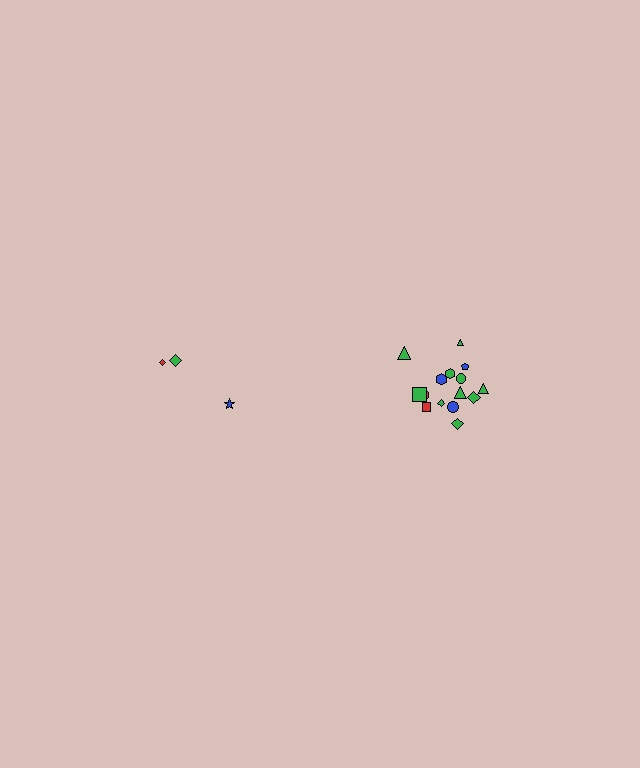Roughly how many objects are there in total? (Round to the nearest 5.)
Roughly 20 objects in total.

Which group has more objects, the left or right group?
The right group.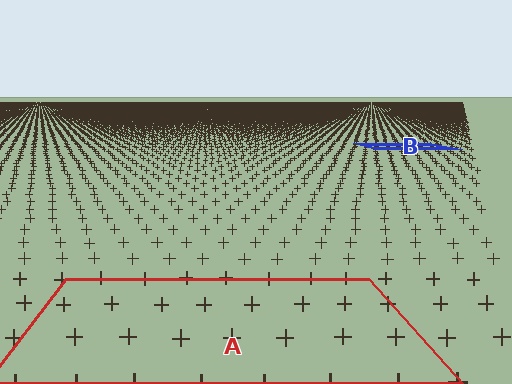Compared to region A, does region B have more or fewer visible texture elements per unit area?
Region B has more texture elements per unit area — they are packed more densely because it is farther away.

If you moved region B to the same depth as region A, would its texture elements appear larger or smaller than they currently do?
They would appear larger. At a closer depth, the same texture elements are projected at a bigger on-screen size.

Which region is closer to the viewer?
Region A is closer. The texture elements there are larger and more spread out.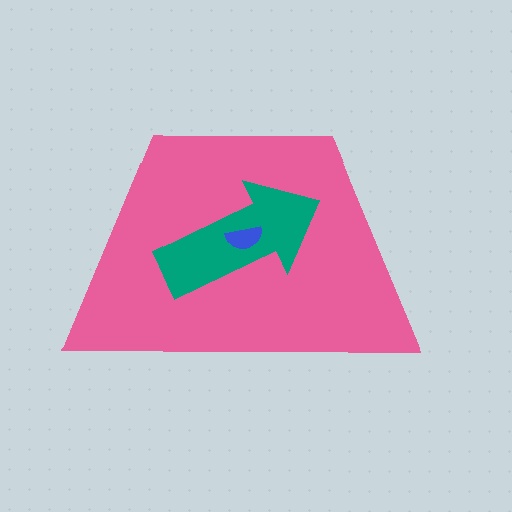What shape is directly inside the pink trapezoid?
The teal arrow.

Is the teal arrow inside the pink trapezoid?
Yes.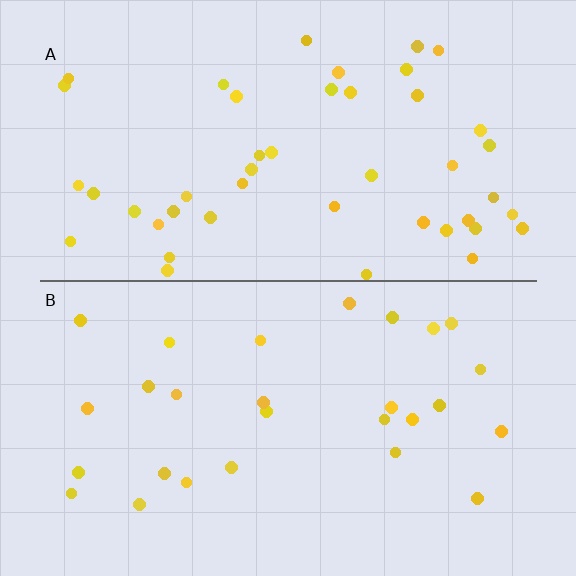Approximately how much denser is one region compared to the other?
Approximately 1.6× — region A over region B.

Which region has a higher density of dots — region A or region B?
A (the top).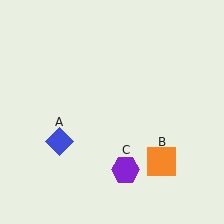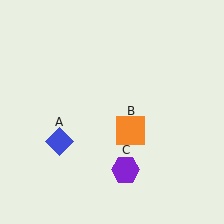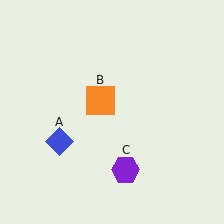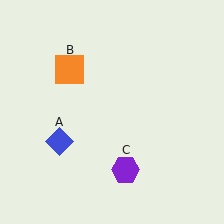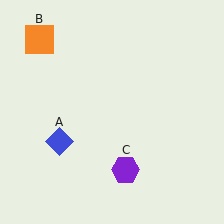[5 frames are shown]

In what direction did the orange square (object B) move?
The orange square (object B) moved up and to the left.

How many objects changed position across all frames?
1 object changed position: orange square (object B).